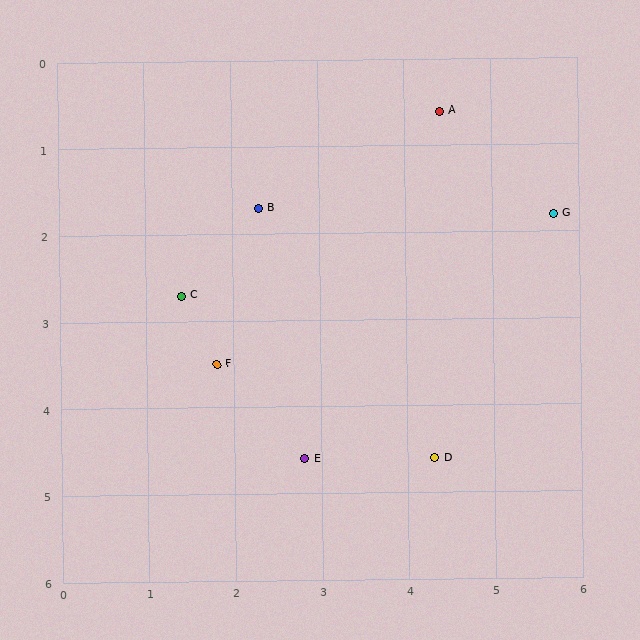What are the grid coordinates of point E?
Point E is at approximately (2.8, 4.6).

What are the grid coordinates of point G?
Point G is at approximately (5.7, 1.8).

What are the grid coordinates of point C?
Point C is at approximately (1.4, 2.7).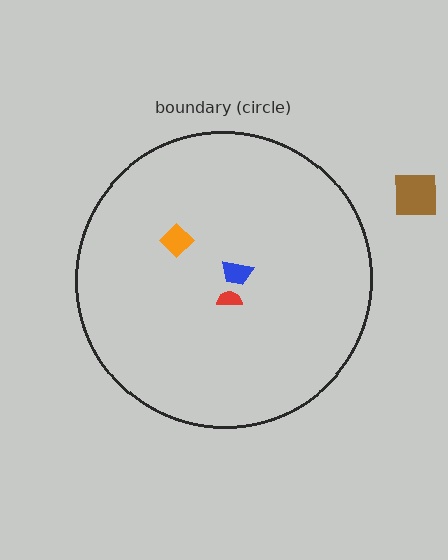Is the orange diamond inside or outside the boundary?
Inside.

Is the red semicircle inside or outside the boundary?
Inside.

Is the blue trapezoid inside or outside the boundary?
Inside.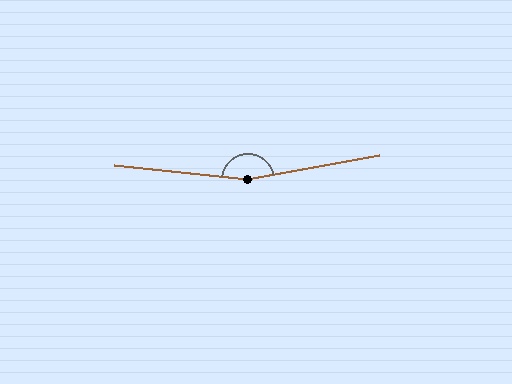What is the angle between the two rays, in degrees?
Approximately 163 degrees.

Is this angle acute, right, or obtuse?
It is obtuse.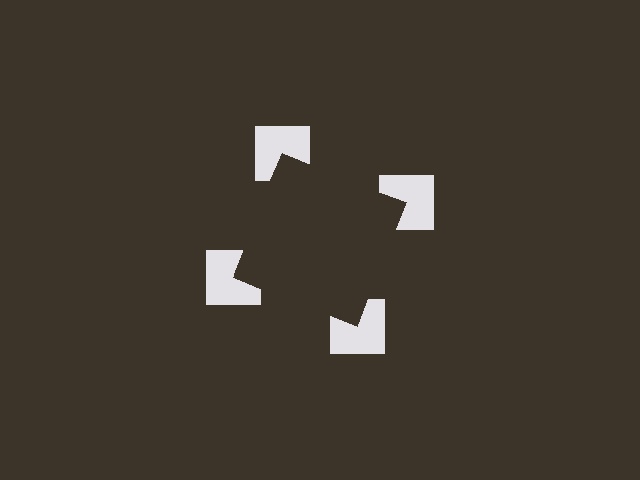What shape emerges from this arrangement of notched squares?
An illusory square — its edges are inferred from the aligned wedge cuts in the notched squares, not physically drawn.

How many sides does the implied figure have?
4 sides.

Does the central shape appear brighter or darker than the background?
It typically appears slightly darker than the background, even though no actual brightness change is drawn.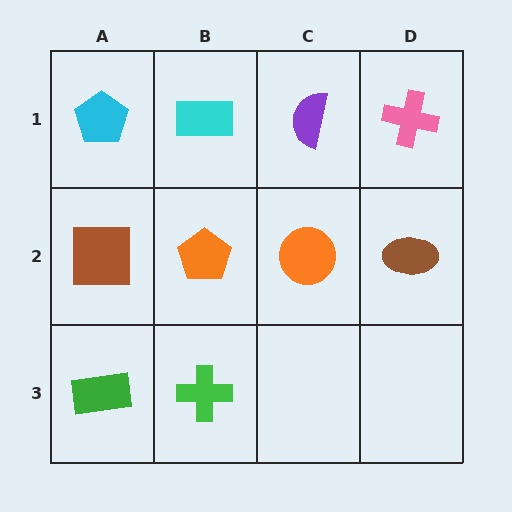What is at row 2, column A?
A brown square.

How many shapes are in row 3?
2 shapes.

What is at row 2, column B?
An orange pentagon.